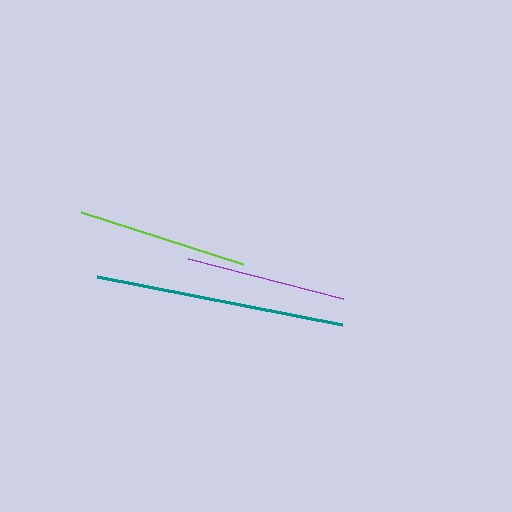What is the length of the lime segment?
The lime segment is approximately 170 pixels long.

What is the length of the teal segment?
The teal segment is approximately 250 pixels long.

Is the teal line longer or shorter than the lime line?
The teal line is longer than the lime line.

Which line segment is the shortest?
The purple line is the shortest at approximately 160 pixels.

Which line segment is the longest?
The teal line is the longest at approximately 250 pixels.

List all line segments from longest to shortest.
From longest to shortest: teal, lime, purple.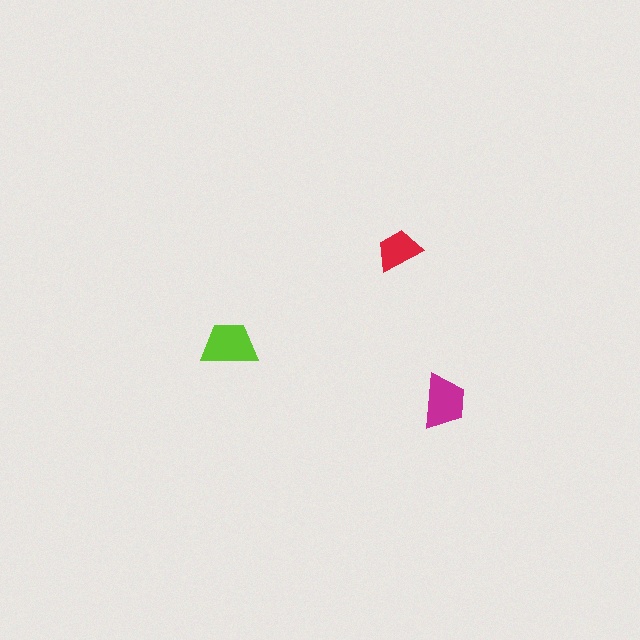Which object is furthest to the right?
The magenta trapezoid is rightmost.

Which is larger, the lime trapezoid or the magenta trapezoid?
The lime one.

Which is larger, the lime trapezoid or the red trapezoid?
The lime one.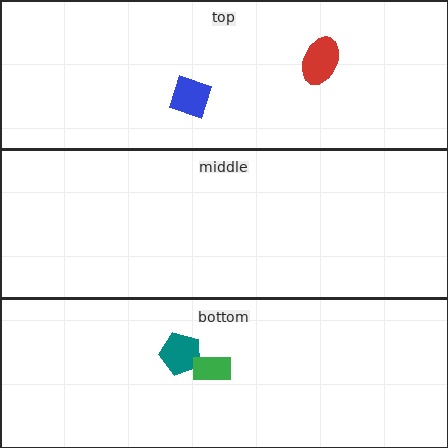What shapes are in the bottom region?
The teal pentagon, the green rectangle.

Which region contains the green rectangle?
The bottom region.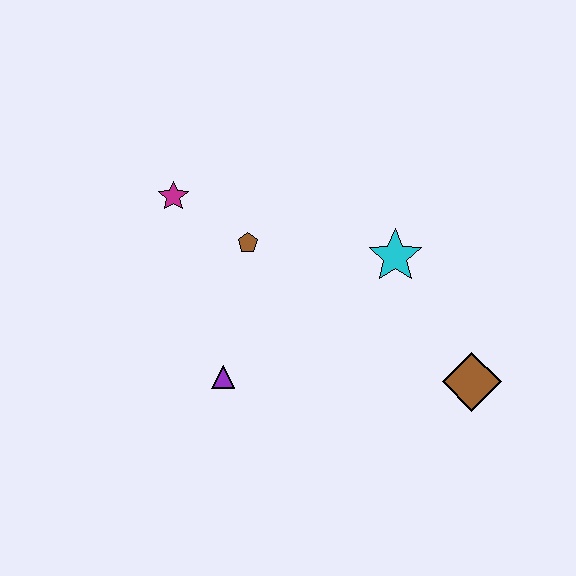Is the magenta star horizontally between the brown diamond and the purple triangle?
No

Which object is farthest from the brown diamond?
The magenta star is farthest from the brown diamond.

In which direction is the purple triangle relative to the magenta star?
The purple triangle is below the magenta star.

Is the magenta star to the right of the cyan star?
No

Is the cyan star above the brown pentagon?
No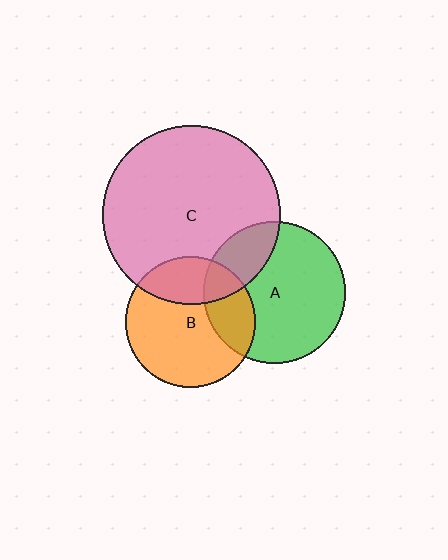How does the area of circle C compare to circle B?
Approximately 1.9 times.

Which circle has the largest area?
Circle C (pink).